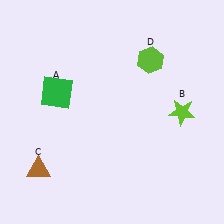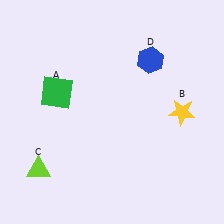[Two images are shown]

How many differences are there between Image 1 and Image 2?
There are 3 differences between the two images.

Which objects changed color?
B changed from lime to yellow. C changed from brown to lime. D changed from lime to blue.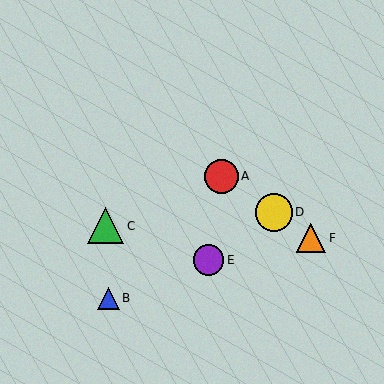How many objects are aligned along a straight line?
3 objects (A, D, F) are aligned along a straight line.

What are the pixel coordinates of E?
Object E is at (208, 260).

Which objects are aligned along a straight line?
Objects A, D, F are aligned along a straight line.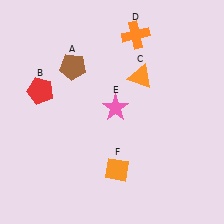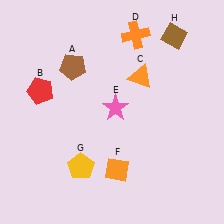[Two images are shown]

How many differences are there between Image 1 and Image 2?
There are 2 differences between the two images.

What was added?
A yellow pentagon (G), a brown diamond (H) were added in Image 2.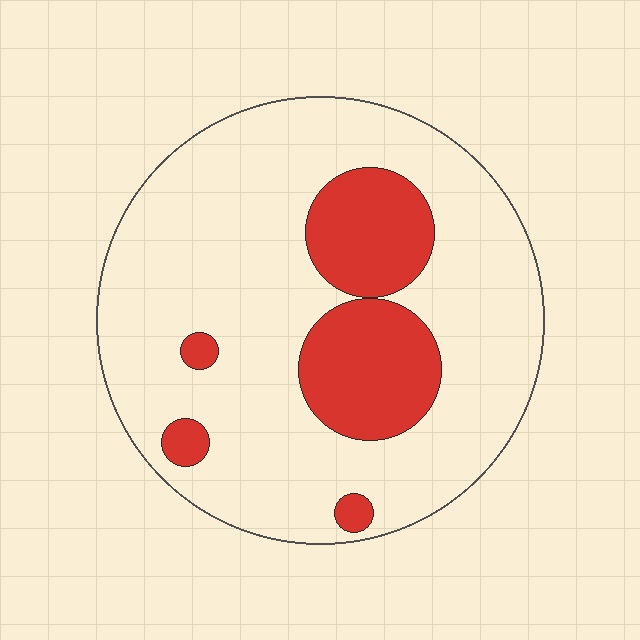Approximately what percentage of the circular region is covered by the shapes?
Approximately 20%.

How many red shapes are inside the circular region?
5.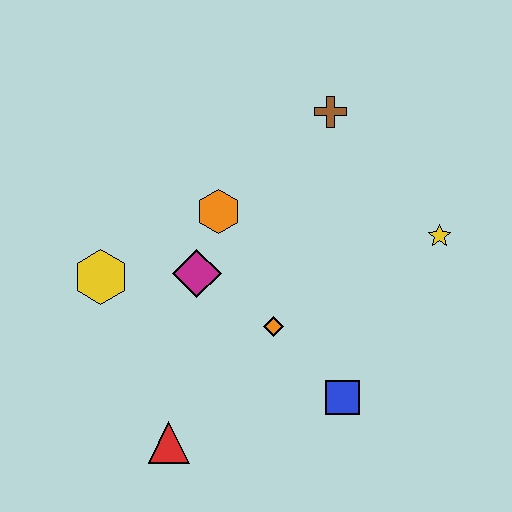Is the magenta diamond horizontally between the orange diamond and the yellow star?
No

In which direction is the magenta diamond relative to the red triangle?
The magenta diamond is above the red triangle.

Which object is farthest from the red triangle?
The brown cross is farthest from the red triangle.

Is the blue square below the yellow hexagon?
Yes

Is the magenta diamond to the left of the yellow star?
Yes